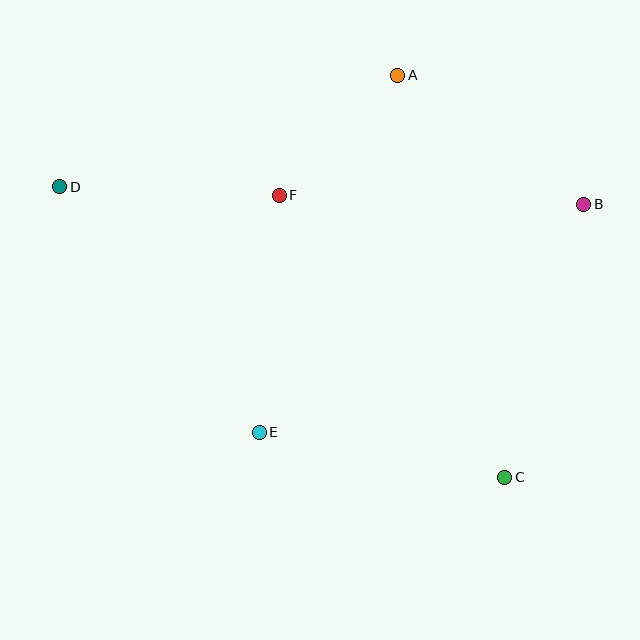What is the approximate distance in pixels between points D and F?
The distance between D and F is approximately 220 pixels.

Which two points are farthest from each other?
Points C and D are farthest from each other.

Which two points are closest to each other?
Points A and F are closest to each other.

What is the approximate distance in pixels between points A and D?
The distance between A and D is approximately 356 pixels.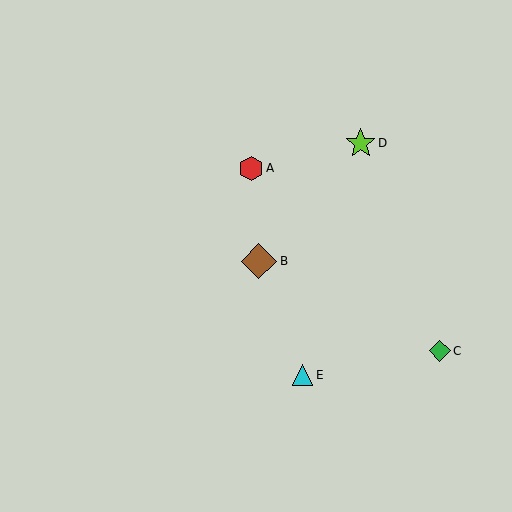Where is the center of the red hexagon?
The center of the red hexagon is at (251, 168).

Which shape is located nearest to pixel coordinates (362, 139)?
The lime star (labeled D) at (361, 143) is nearest to that location.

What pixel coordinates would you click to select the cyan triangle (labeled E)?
Click at (303, 375) to select the cyan triangle E.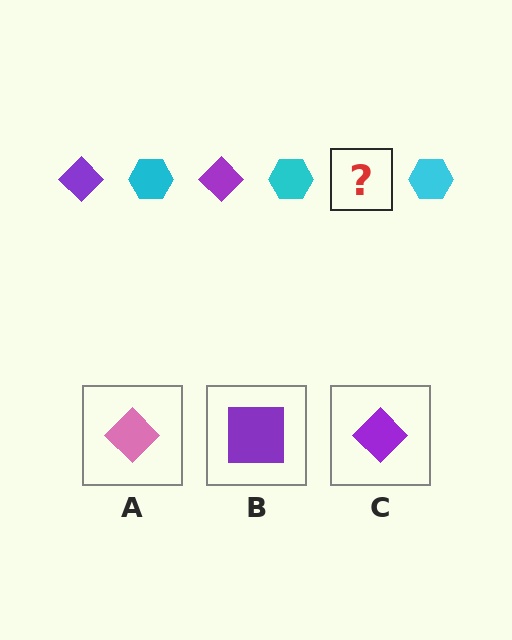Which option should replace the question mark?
Option C.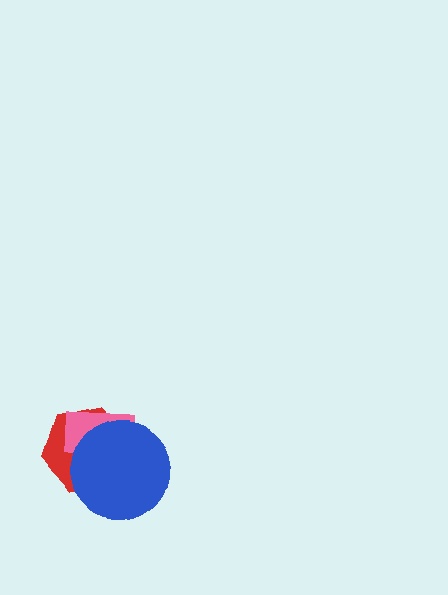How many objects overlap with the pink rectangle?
2 objects overlap with the pink rectangle.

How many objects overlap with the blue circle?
2 objects overlap with the blue circle.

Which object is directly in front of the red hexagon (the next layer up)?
The pink rectangle is directly in front of the red hexagon.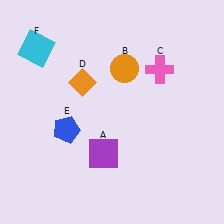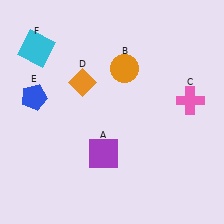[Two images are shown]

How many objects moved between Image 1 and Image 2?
2 objects moved between the two images.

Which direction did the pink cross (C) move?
The pink cross (C) moved down.